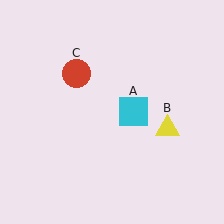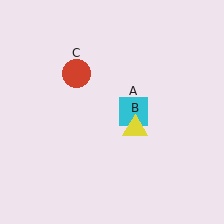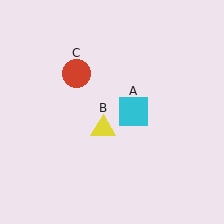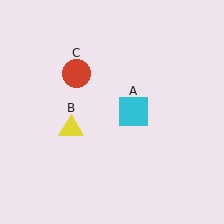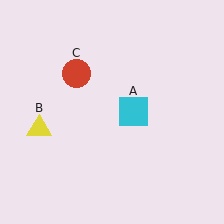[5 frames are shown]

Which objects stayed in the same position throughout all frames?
Cyan square (object A) and red circle (object C) remained stationary.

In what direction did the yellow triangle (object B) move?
The yellow triangle (object B) moved left.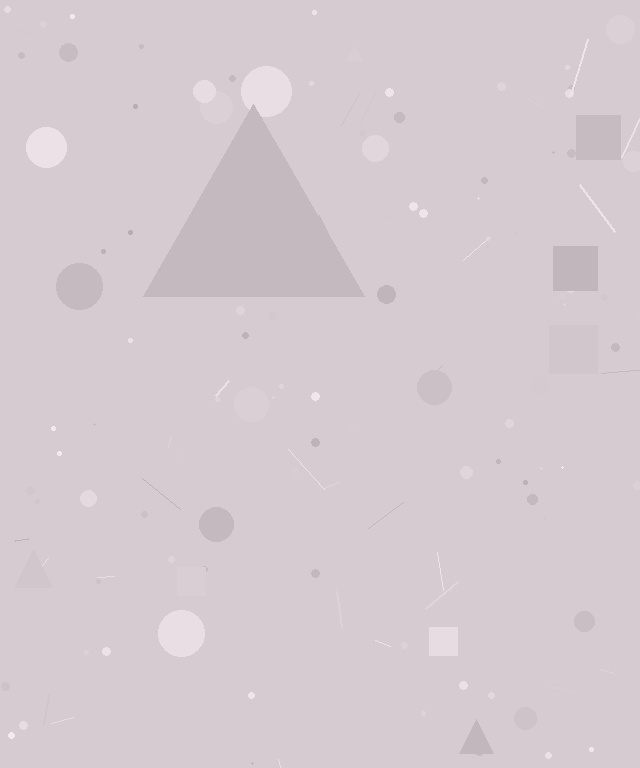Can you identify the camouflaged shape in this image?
The camouflaged shape is a triangle.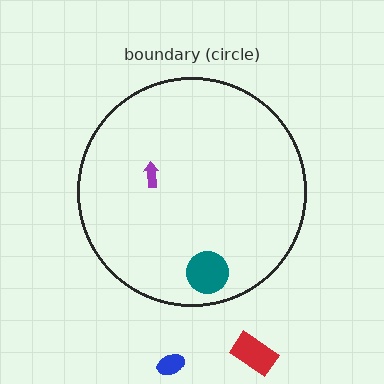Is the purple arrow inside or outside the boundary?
Inside.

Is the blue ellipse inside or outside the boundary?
Outside.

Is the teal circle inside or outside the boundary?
Inside.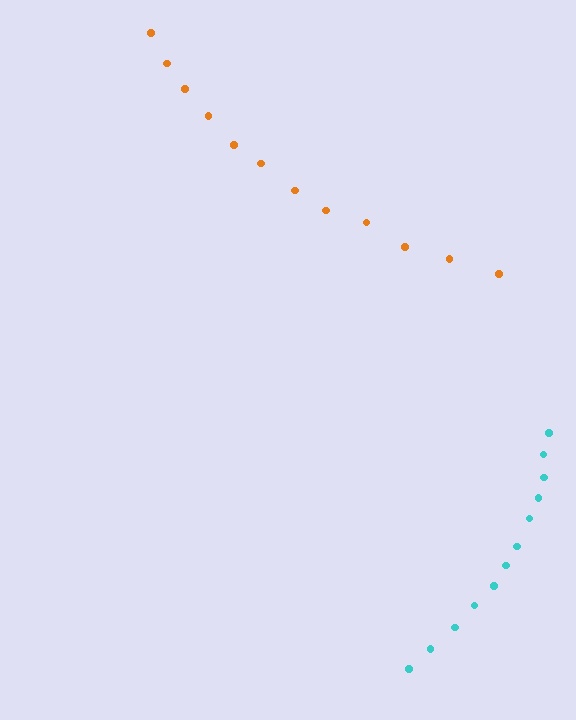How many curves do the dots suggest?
There are 2 distinct paths.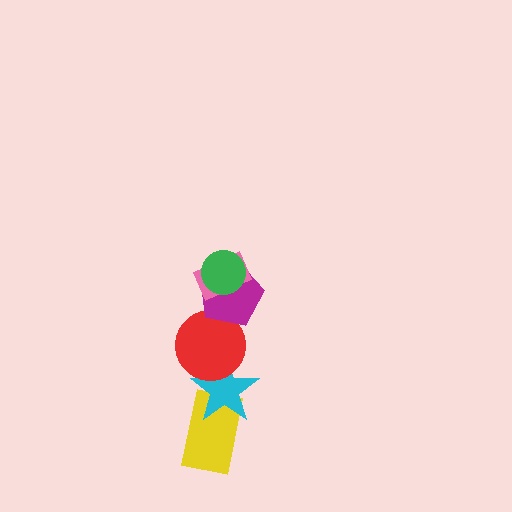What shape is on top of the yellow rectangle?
The cyan star is on top of the yellow rectangle.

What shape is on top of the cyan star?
The red circle is on top of the cyan star.